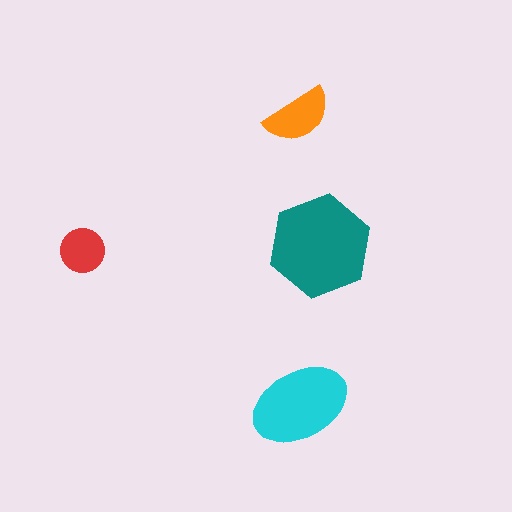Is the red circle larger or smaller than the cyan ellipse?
Smaller.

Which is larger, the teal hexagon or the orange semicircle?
The teal hexagon.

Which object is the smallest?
The red circle.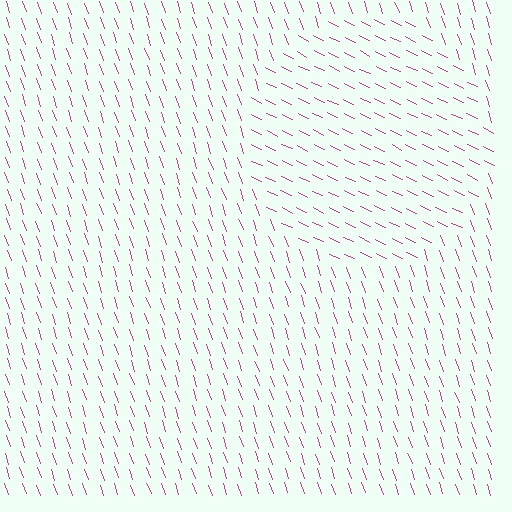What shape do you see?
I see a circle.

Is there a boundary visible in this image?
Yes, there is a texture boundary formed by a change in line orientation.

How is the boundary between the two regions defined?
The boundary is defined purely by a change in line orientation (approximately 45 degrees difference). All lines are the same color and thickness.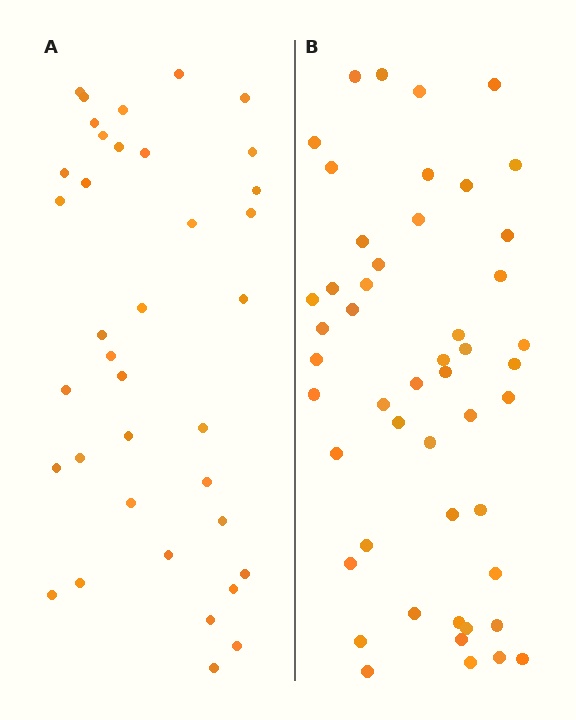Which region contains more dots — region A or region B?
Region B (the right region) has more dots.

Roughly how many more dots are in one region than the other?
Region B has roughly 12 or so more dots than region A.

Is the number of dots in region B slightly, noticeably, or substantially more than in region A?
Region B has noticeably more, but not dramatically so. The ratio is roughly 1.3 to 1.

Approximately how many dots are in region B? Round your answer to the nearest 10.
About 50 dots. (The exact count is 49, which rounds to 50.)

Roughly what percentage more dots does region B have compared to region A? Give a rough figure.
About 30% more.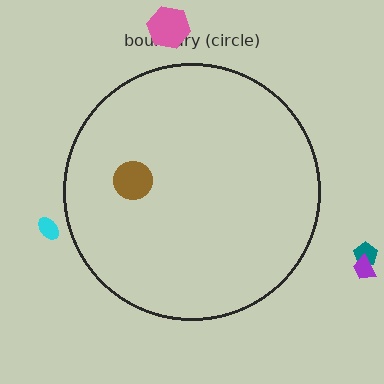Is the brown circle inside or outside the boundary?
Inside.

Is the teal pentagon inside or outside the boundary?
Outside.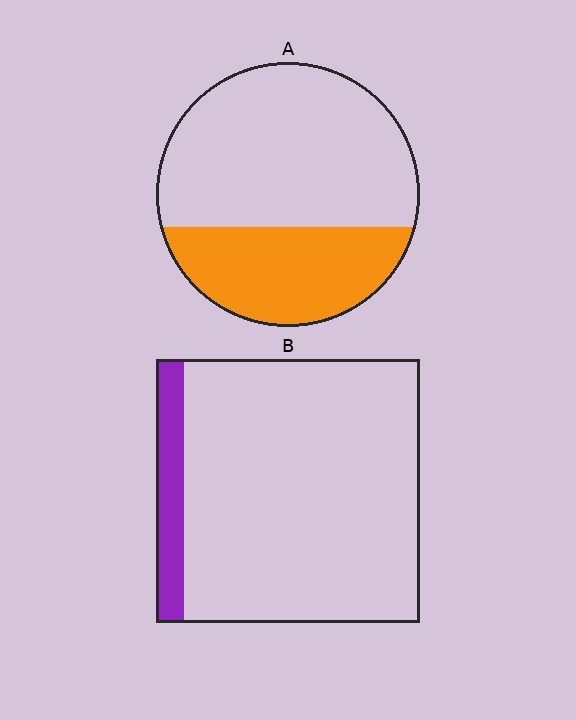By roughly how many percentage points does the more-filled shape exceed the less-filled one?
By roughly 25 percentage points (A over B).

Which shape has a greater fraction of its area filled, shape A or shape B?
Shape A.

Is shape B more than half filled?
No.